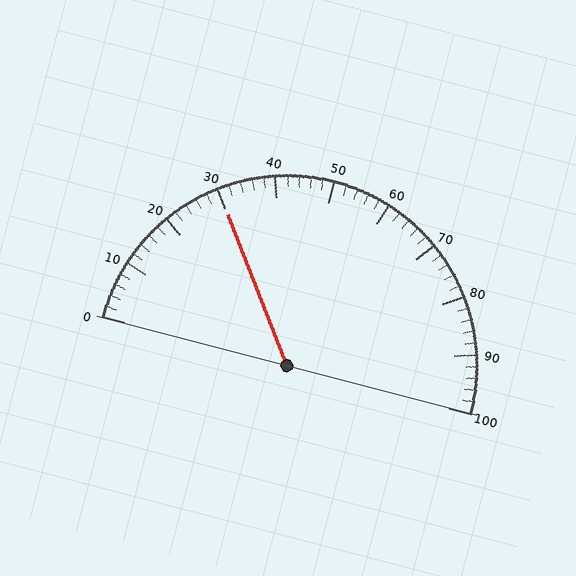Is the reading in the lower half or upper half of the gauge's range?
The reading is in the lower half of the range (0 to 100).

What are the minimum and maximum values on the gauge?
The gauge ranges from 0 to 100.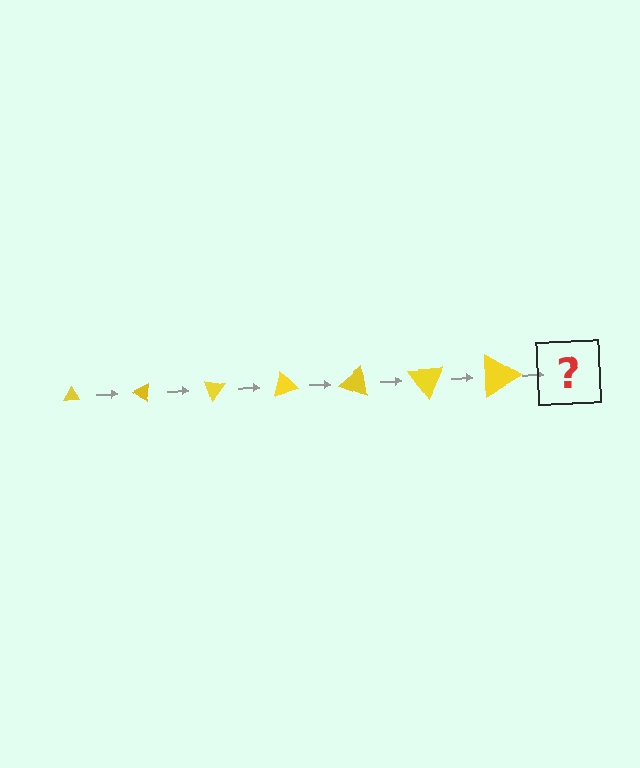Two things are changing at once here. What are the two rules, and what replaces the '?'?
The two rules are that the triangle grows larger each step and it rotates 35 degrees each step. The '?' should be a triangle, larger than the previous one and rotated 245 degrees from the start.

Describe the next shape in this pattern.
It should be a triangle, larger than the previous one and rotated 245 degrees from the start.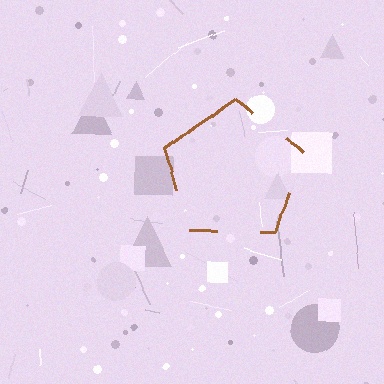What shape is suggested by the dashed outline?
The dashed outline suggests a pentagon.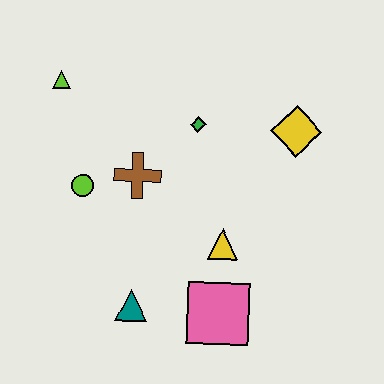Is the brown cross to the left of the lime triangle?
No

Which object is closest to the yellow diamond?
The green diamond is closest to the yellow diamond.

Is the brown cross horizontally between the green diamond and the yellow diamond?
No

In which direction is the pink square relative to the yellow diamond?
The pink square is below the yellow diamond.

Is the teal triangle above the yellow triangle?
No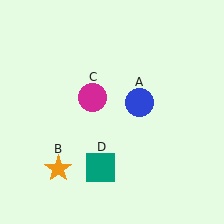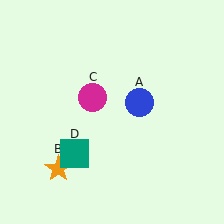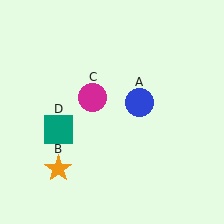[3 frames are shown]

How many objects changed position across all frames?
1 object changed position: teal square (object D).